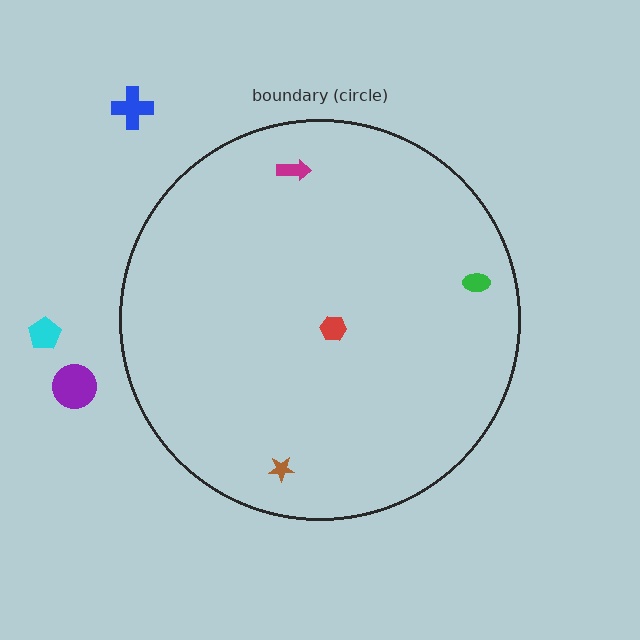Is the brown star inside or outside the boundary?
Inside.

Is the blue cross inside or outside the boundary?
Outside.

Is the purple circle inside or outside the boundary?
Outside.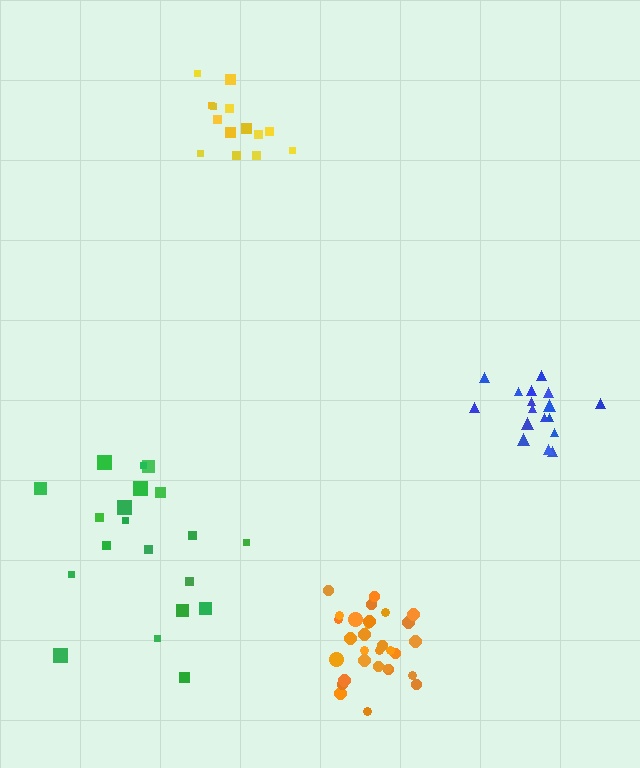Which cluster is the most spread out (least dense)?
Green.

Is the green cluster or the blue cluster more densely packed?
Blue.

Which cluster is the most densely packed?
Orange.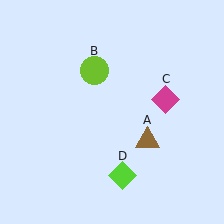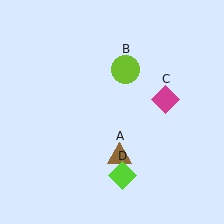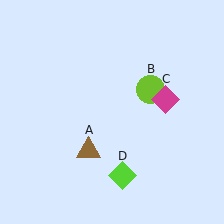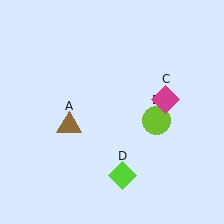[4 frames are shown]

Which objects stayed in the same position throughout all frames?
Magenta diamond (object C) and lime diamond (object D) remained stationary.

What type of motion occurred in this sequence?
The brown triangle (object A), lime circle (object B) rotated clockwise around the center of the scene.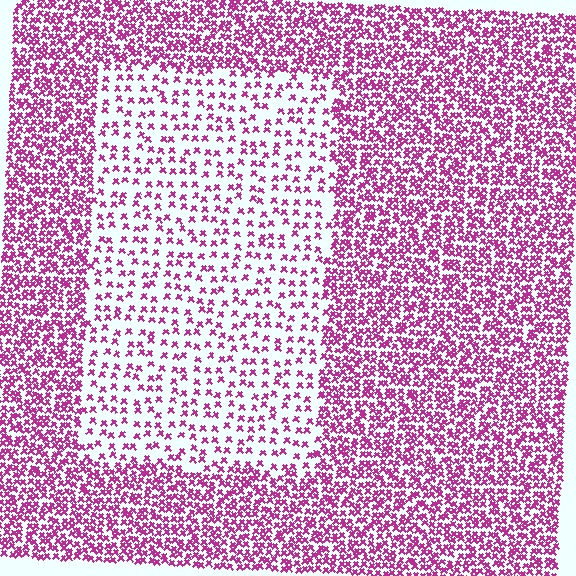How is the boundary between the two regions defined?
The boundary is defined by a change in element density (approximately 2.5x ratio). All elements are the same color, size, and shape.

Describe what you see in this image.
The image contains small magenta elements arranged at two different densities. A rectangle-shaped region is visible where the elements are less densely packed than the surrounding area.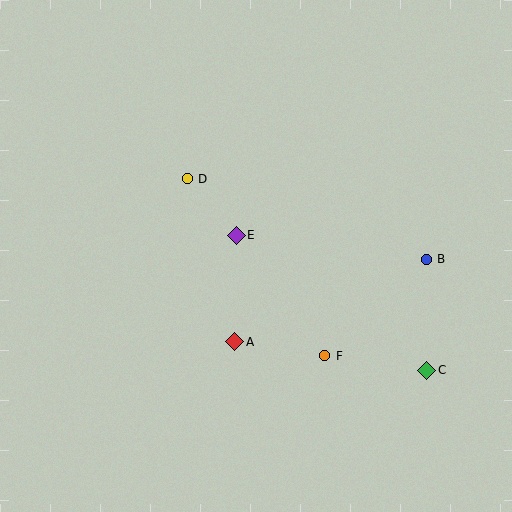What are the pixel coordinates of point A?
Point A is at (235, 342).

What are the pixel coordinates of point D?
Point D is at (187, 179).